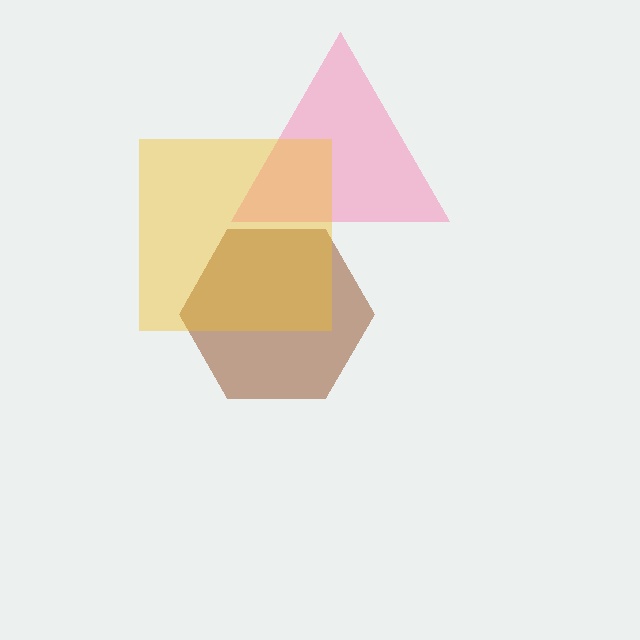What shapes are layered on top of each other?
The layered shapes are: a brown hexagon, a pink triangle, a yellow square.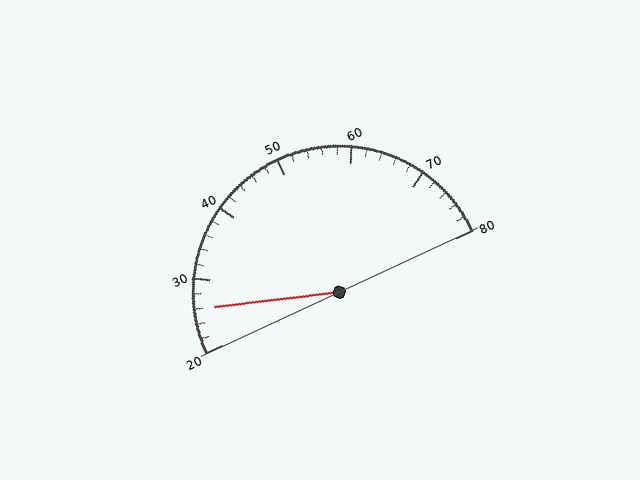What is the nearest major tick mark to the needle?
The nearest major tick mark is 30.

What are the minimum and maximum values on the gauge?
The gauge ranges from 20 to 80.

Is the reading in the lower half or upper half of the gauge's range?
The reading is in the lower half of the range (20 to 80).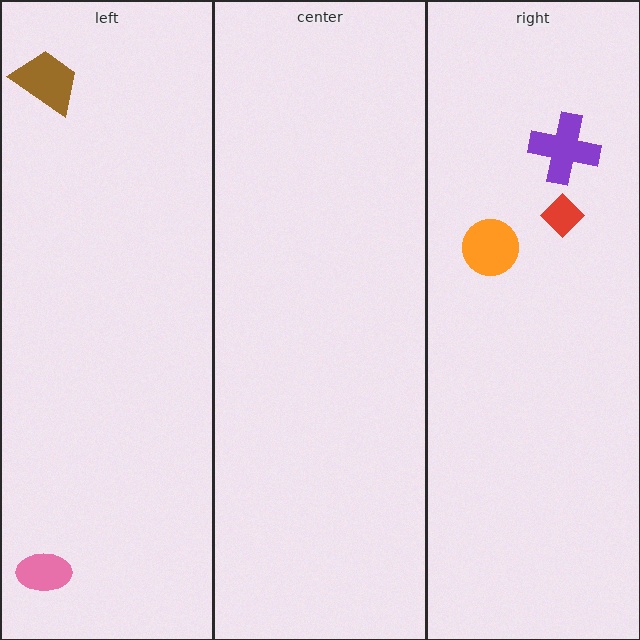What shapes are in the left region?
The brown trapezoid, the pink ellipse.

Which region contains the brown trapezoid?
The left region.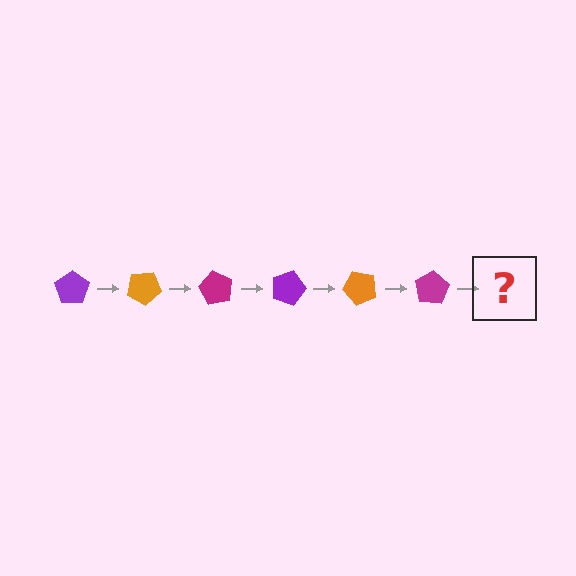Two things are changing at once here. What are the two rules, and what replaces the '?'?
The two rules are that it rotates 30 degrees each step and the color cycles through purple, orange, and magenta. The '?' should be a purple pentagon, rotated 180 degrees from the start.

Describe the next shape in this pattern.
It should be a purple pentagon, rotated 180 degrees from the start.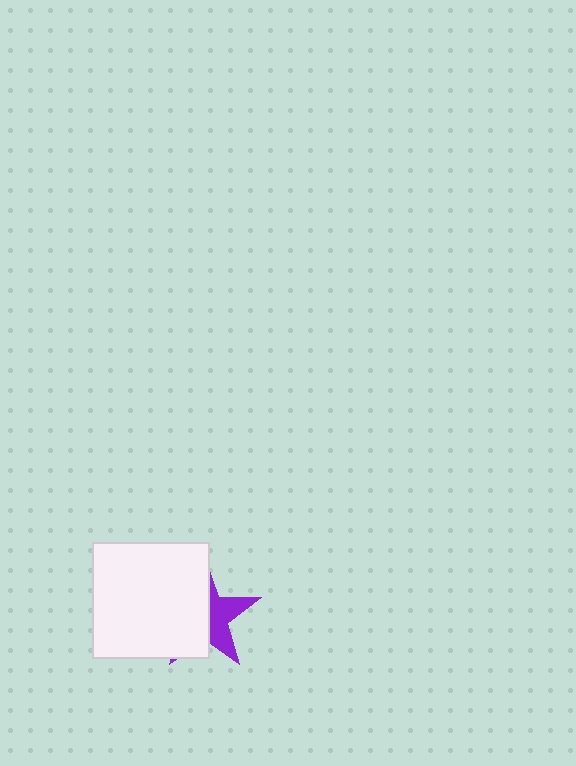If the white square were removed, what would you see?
You would see the complete purple star.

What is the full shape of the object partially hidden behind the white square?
The partially hidden object is a purple star.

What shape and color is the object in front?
The object in front is a white square.